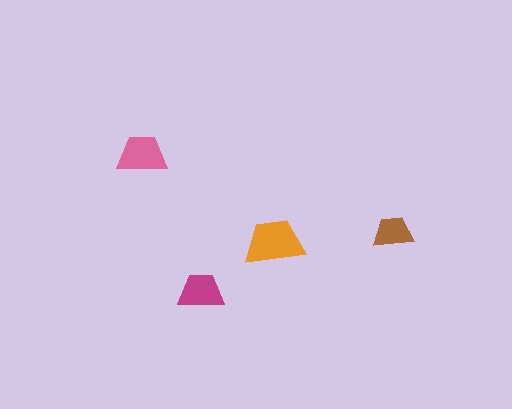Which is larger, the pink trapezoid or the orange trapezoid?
The orange one.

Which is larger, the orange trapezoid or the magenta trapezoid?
The orange one.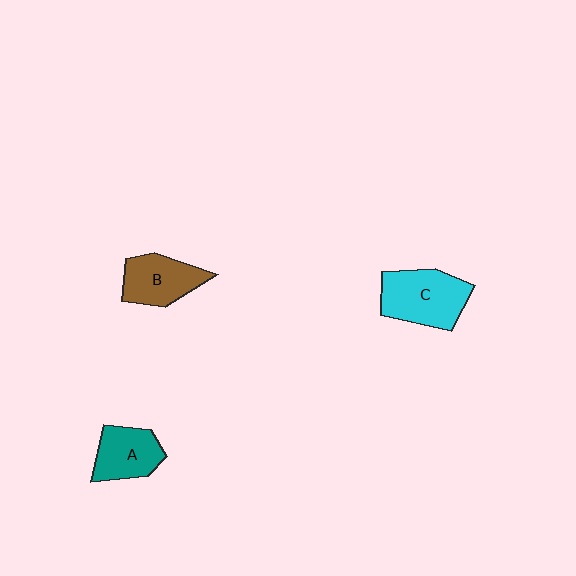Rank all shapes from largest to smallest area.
From largest to smallest: C (cyan), B (brown), A (teal).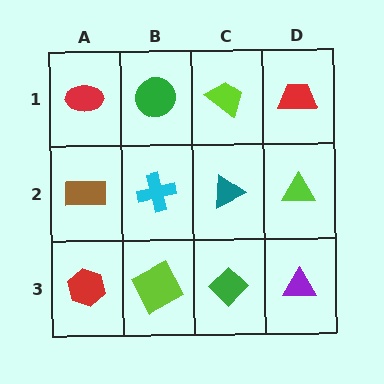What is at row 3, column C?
A green diamond.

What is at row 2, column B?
A cyan cross.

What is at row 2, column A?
A brown rectangle.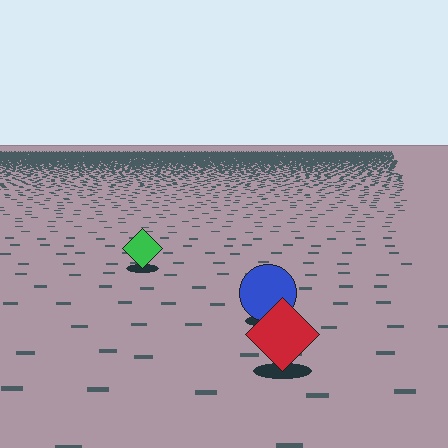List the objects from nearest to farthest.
From nearest to farthest: the red diamond, the blue circle, the green diamond.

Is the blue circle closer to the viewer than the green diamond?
Yes. The blue circle is closer — you can tell from the texture gradient: the ground texture is coarser near it.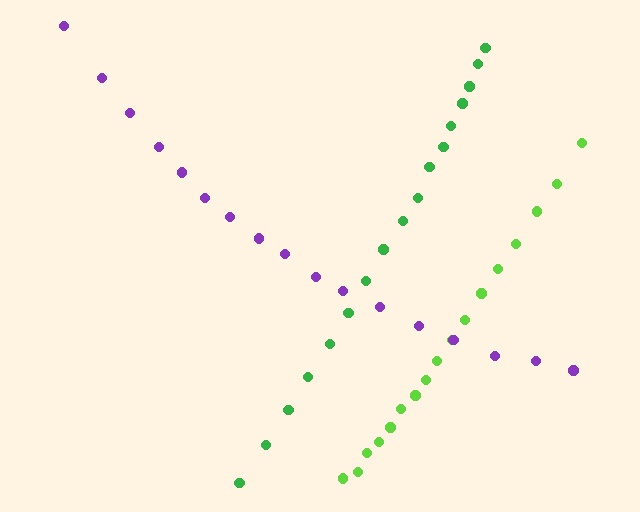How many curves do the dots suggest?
There are 3 distinct paths.